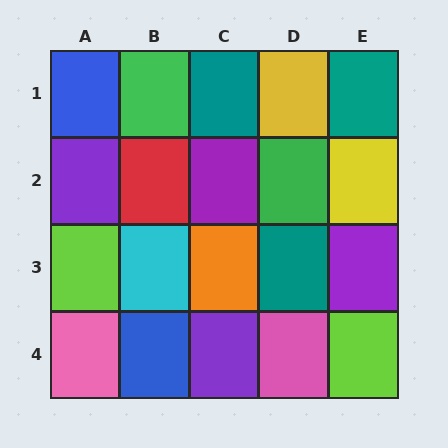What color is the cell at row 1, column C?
Teal.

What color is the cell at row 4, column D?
Pink.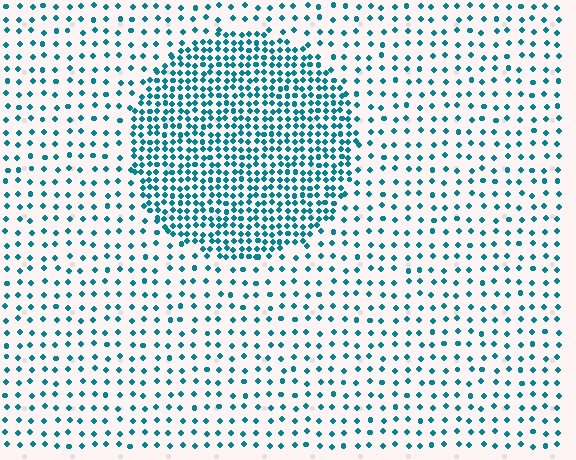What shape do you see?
I see a circle.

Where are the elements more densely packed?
The elements are more densely packed inside the circle boundary.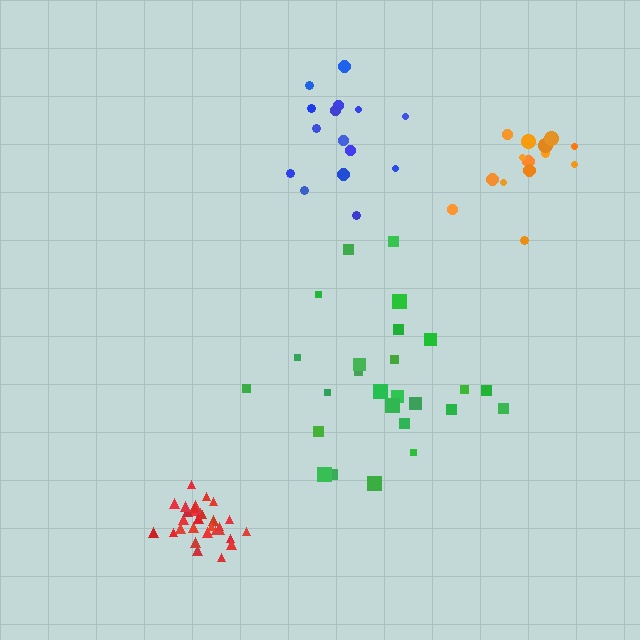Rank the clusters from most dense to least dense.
red, orange, blue, green.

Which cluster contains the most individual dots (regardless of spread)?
Red (30).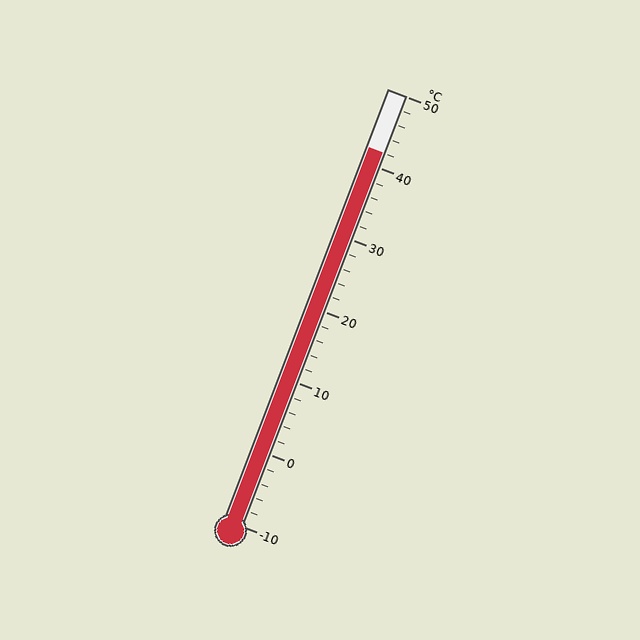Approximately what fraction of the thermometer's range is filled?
The thermometer is filled to approximately 85% of its range.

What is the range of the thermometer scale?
The thermometer scale ranges from -10°C to 50°C.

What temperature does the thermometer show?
The thermometer shows approximately 42°C.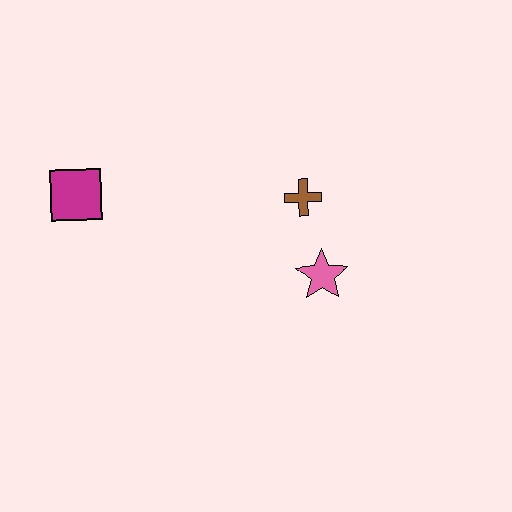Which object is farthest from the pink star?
The magenta square is farthest from the pink star.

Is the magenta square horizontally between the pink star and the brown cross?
No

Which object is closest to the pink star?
The brown cross is closest to the pink star.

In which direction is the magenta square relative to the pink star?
The magenta square is to the left of the pink star.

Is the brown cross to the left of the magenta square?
No